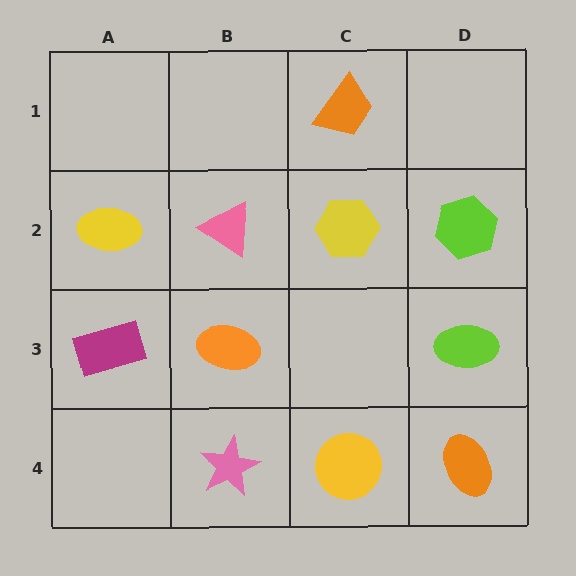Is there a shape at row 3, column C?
No, that cell is empty.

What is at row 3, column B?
An orange ellipse.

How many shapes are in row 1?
1 shape.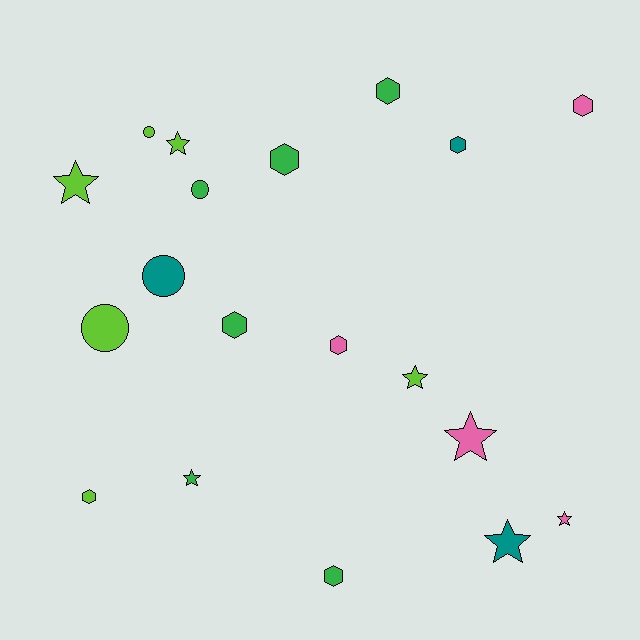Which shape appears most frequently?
Hexagon, with 8 objects.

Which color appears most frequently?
Lime, with 6 objects.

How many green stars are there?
There is 1 green star.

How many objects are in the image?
There are 19 objects.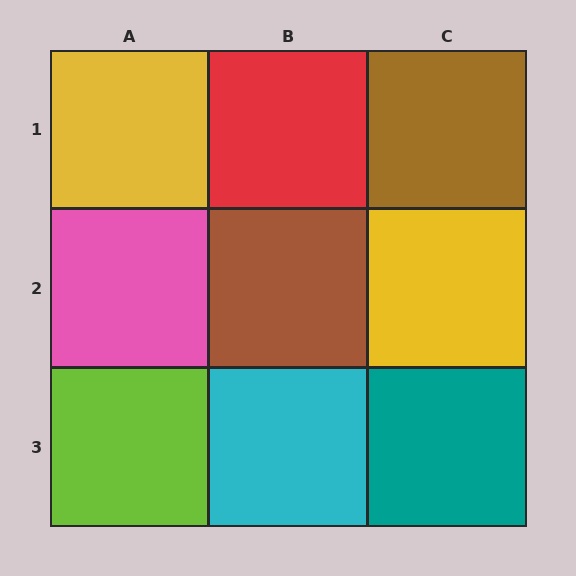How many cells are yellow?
2 cells are yellow.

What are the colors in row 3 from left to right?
Lime, cyan, teal.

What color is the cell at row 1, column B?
Red.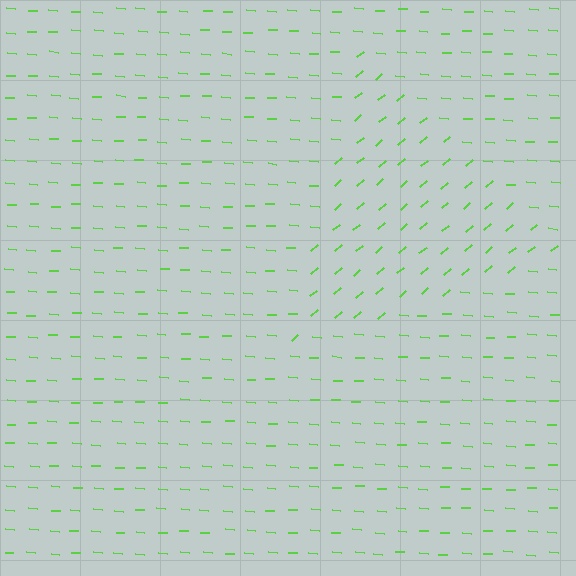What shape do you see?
I see a triangle.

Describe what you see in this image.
The image is filled with small lime line segments. A triangle region in the image has lines oriented differently from the surrounding lines, creating a visible texture boundary.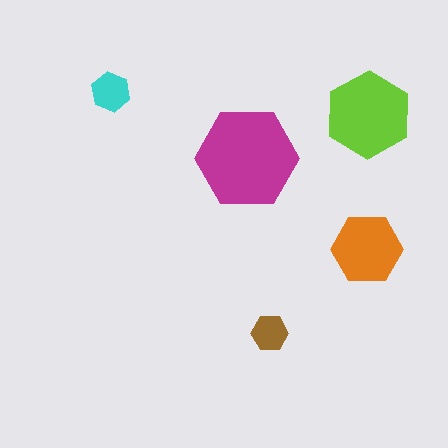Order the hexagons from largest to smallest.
the magenta one, the lime one, the orange one, the cyan one, the brown one.